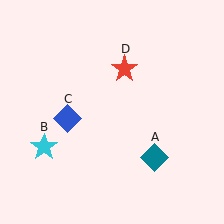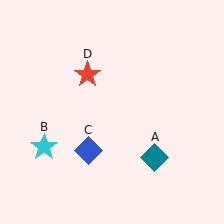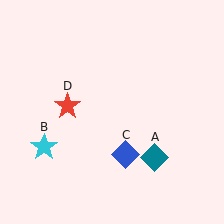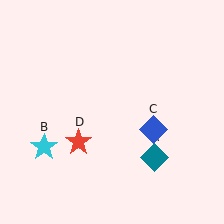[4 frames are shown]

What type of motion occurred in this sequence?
The blue diamond (object C), red star (object D) rotated counterclockwise around the center of the scene.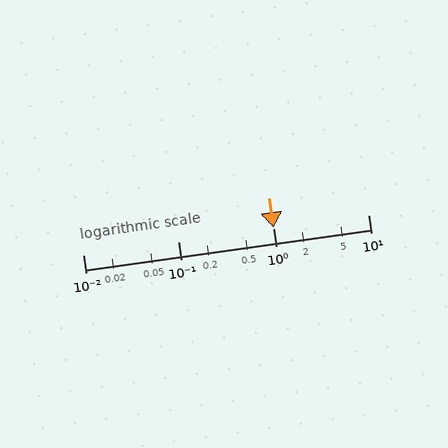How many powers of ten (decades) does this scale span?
The scale spans 3 decades, from 0.01 to 10.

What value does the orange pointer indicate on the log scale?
The pointer indicates approximately 1.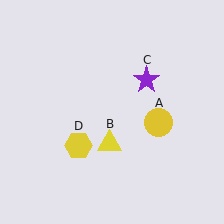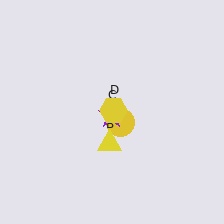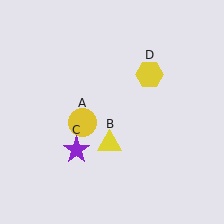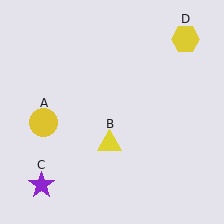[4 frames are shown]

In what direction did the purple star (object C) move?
The purple star (object C) moved down and to the left.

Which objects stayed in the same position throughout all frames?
Yellow triangle (object B) remained stationary.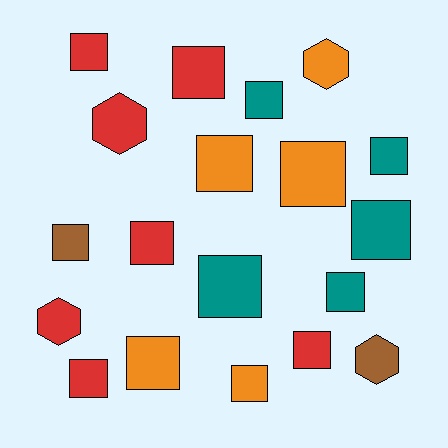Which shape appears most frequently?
Square, with 15 objects.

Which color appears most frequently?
Red, with 7 objects.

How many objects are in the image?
There are 19 objects.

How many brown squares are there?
There is 1 brown square.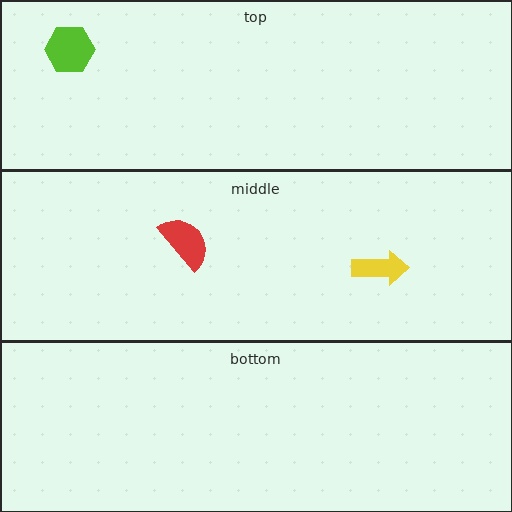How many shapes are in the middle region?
2.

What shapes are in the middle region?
The yellow arrow, the red semicircle.